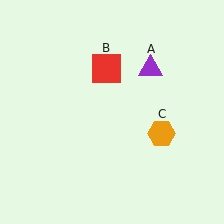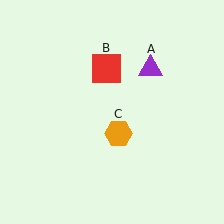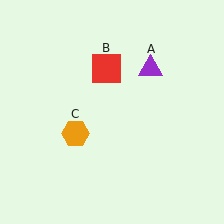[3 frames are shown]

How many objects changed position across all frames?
1 object changed position: orange hexagon (object C).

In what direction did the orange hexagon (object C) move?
The orange hexagon (object C) moved left.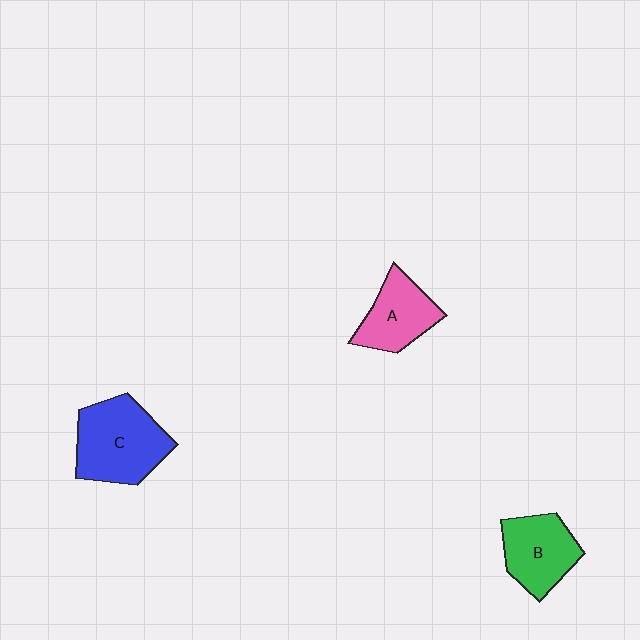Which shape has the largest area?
Shape C (blue).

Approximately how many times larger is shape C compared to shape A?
Approximately 1.5 times.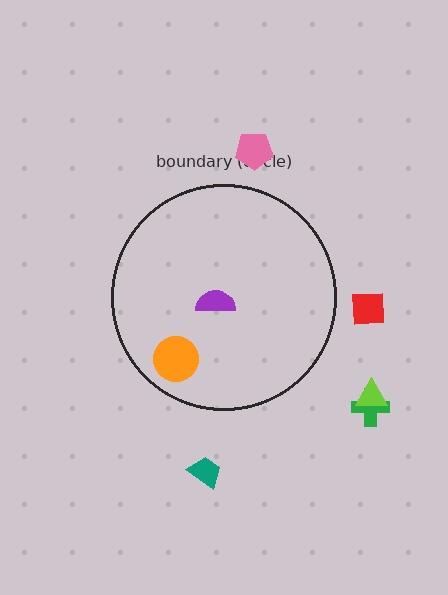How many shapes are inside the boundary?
2 inside, 5 outside.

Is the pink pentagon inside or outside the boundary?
Outside.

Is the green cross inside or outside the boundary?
Outside.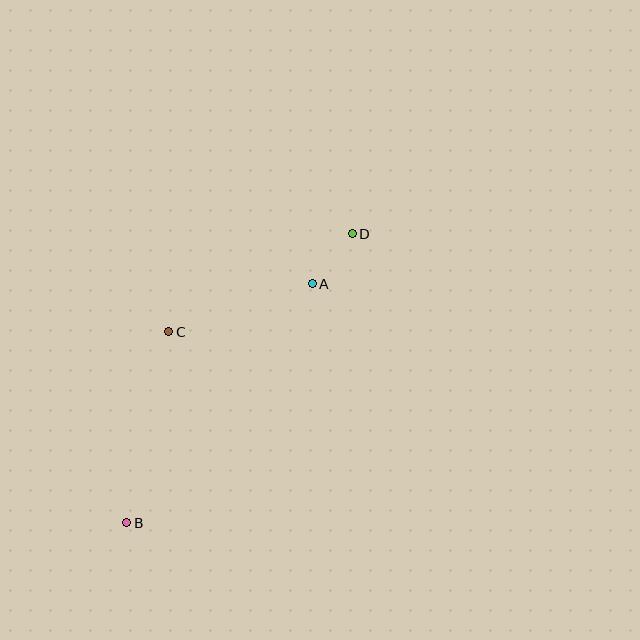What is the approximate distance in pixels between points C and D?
The distance between C and D is approximately 208 pixels.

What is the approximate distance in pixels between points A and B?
The distance between A and B is approximately 302 pixels.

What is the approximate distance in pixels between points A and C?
The distance between A and C is approximately 151 pixels.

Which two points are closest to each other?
Points A and D are closest to each other.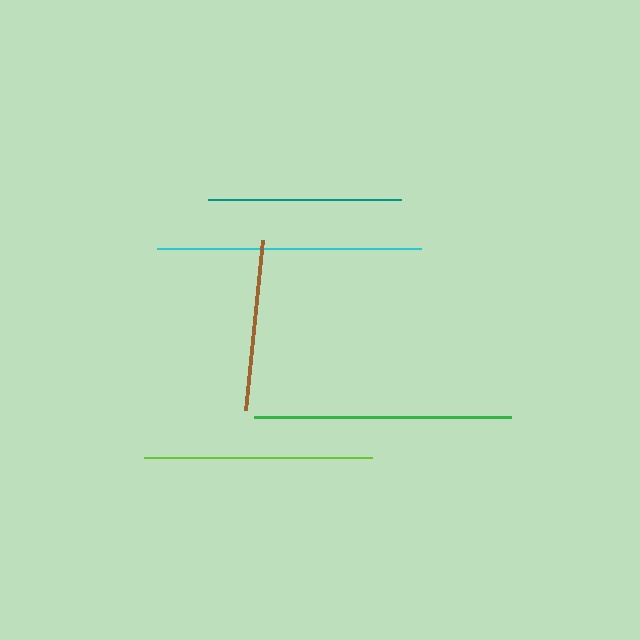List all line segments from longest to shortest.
From longest to shortest: cyan, green, lime, teal, brown.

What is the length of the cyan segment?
The cyan segment is approximately 264 pixels long.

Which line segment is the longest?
The cyan line is the longest at approximately 264 pixels.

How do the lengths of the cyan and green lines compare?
The cyan and green lines are approximately the same length.